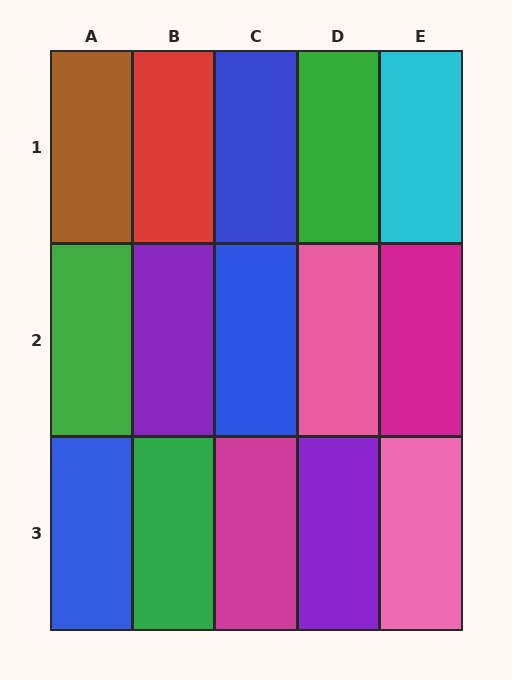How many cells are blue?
3 cells are blue.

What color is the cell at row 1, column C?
Blue.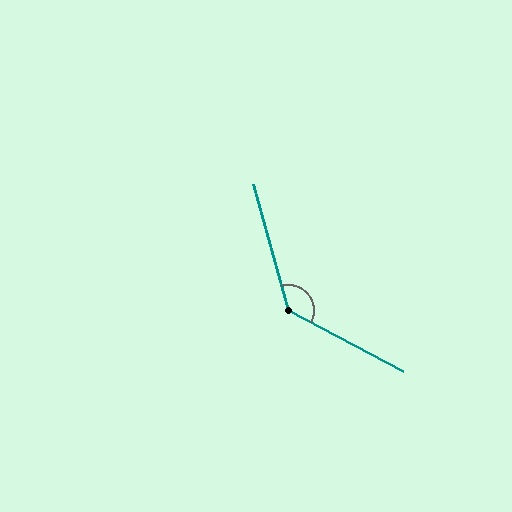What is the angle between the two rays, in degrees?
Approximately 133 degrees.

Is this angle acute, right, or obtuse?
It is obtuse.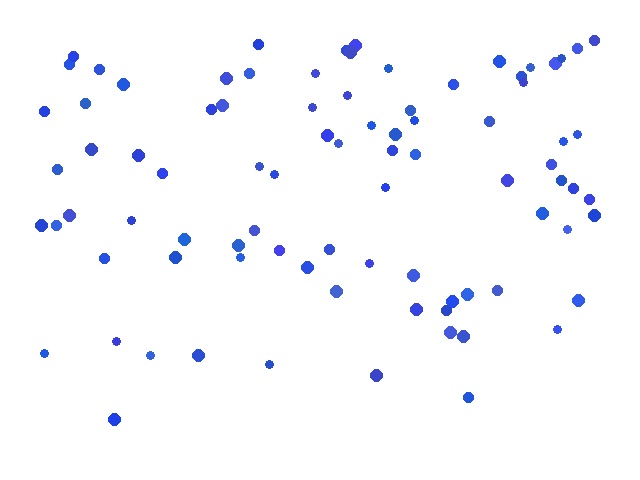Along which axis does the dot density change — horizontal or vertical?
Vertical.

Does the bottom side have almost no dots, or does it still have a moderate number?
Still a moderate number, just noticeably fewer than the top.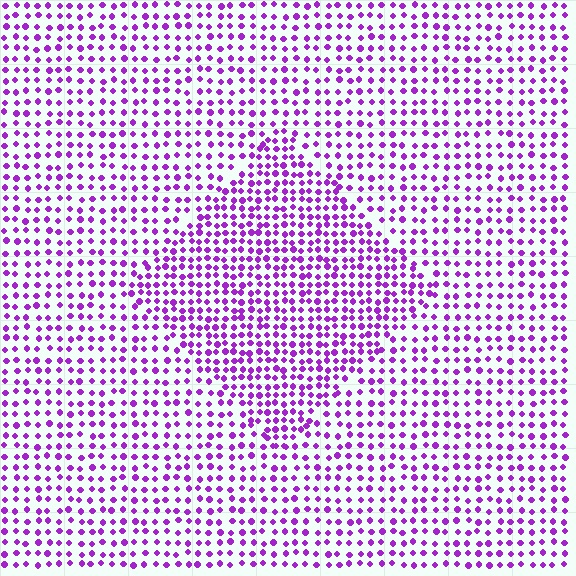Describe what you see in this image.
The image contains small purple elements arranged at two different densities. A diamond-shaped region is visible where the elements are more densely packed than the surrounding area.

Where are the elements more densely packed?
The elements are more densely packed inside the diamond boundary.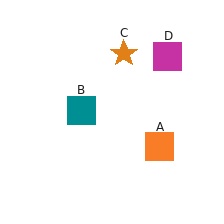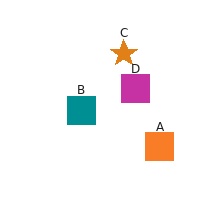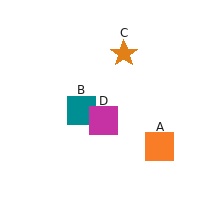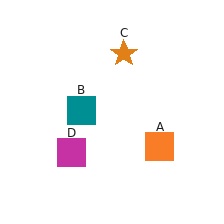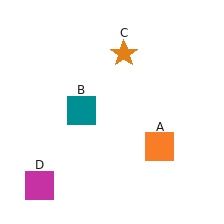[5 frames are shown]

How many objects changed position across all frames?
1 object changed position: magenta square (object D).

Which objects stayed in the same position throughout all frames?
Orange square (object A) and teal square (object B) and orange star (object C) remained stationary.